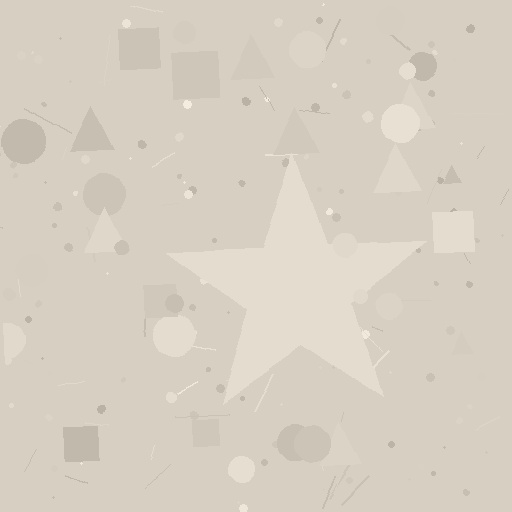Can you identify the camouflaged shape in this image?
The camouflaged shape is a star.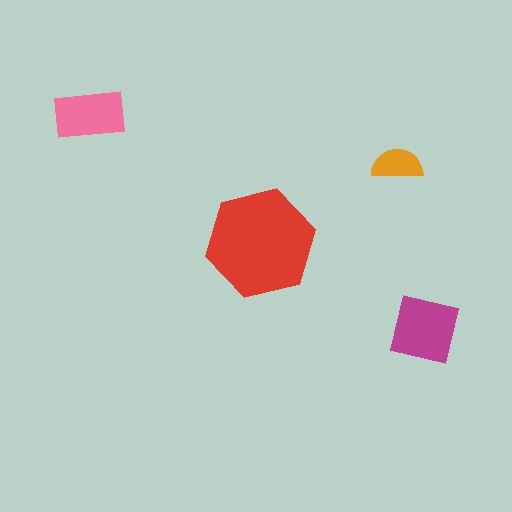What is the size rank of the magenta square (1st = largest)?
2nd.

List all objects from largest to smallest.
The red hexagon, the magenta square, the pink rectangle, the orange semicircle.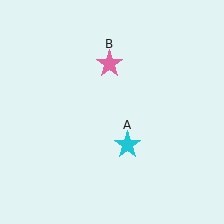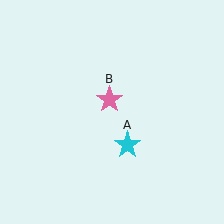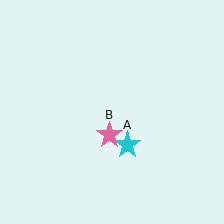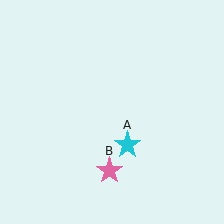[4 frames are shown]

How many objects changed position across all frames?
1 object changed position: pink star (object B).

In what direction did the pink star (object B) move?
The pink star (object B) moved down.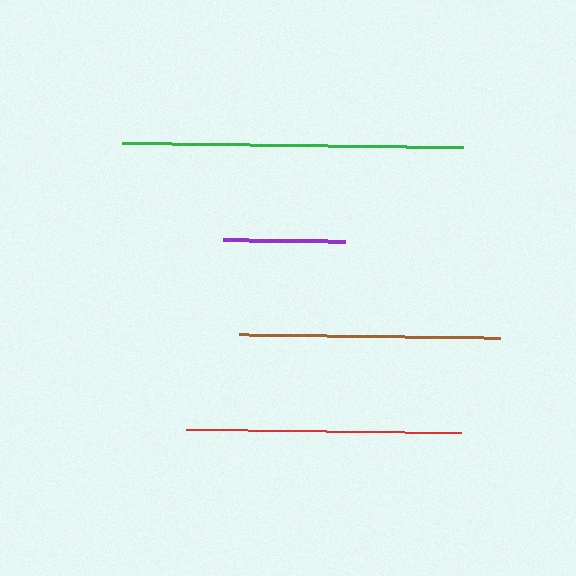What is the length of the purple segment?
The purple segment is approximately 122 pixels long.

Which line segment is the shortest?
The purple line is the shortest at approximately 122 pixels.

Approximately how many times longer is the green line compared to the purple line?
The green line is approximately 2.8 times the length of the purple line.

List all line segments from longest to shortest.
From longest to shortest: green, red, brown, purple.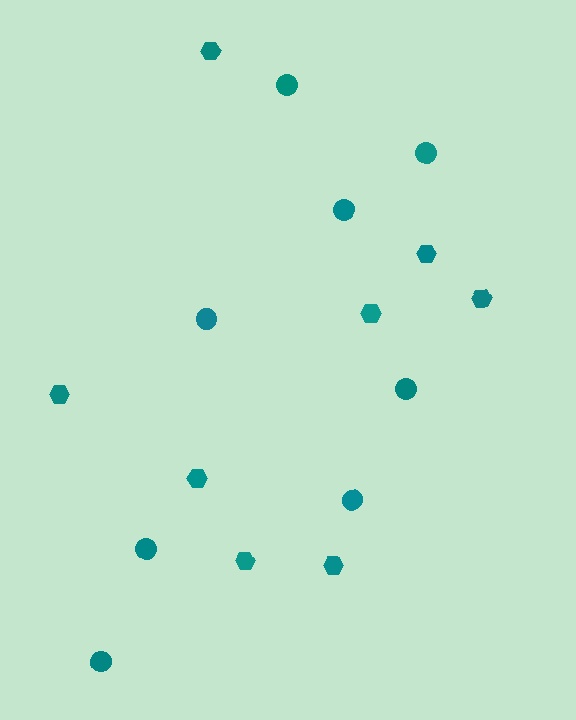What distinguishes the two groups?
There are 2 groups: one group of hexagons (8) and one group of circles (8).